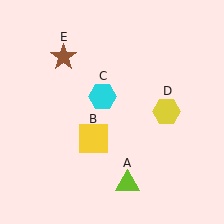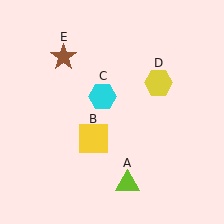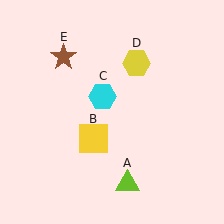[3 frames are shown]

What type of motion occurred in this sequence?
The yellow hexagon (object D) rotated counterclockwise around the center of the scene.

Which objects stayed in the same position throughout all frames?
Lime triangle (object A) and yellow square (object B) and cyan hexagon (object C) and brown star (object E) remained stationary.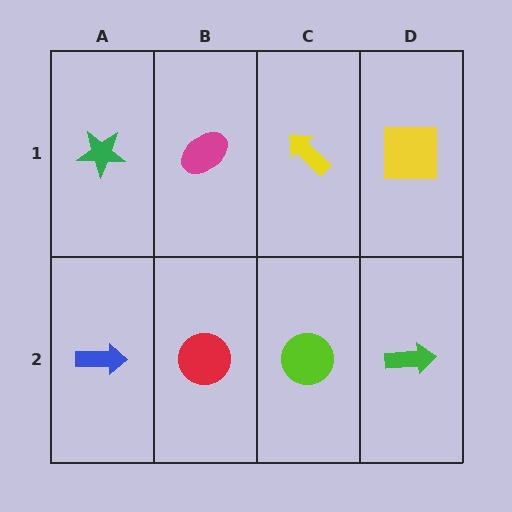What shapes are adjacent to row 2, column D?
A yellow square (row 1, column D), a lime circle (row 2, column C).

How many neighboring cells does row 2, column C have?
3.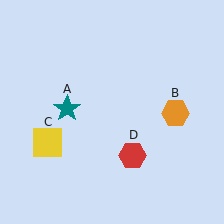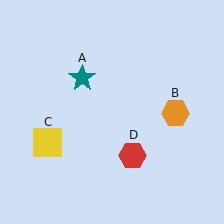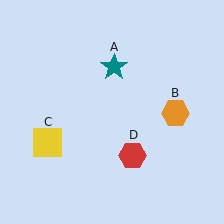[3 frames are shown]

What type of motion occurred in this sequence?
The teal star (object A) rotated clockwise around the center of the scene.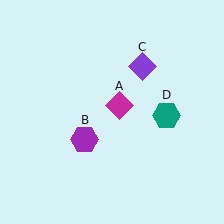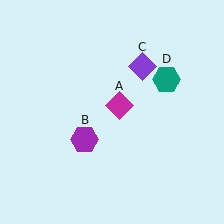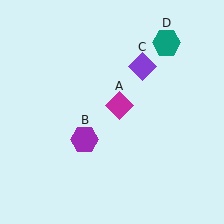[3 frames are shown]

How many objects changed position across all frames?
1 object changed position: teal hexagon (object D).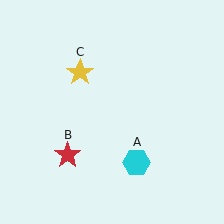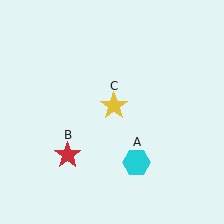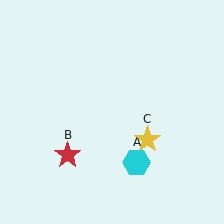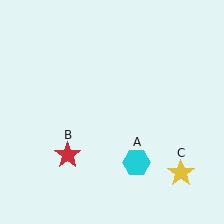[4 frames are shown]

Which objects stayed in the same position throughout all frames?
Cyan hexagon (object A) and red star (object B) remained stationary.